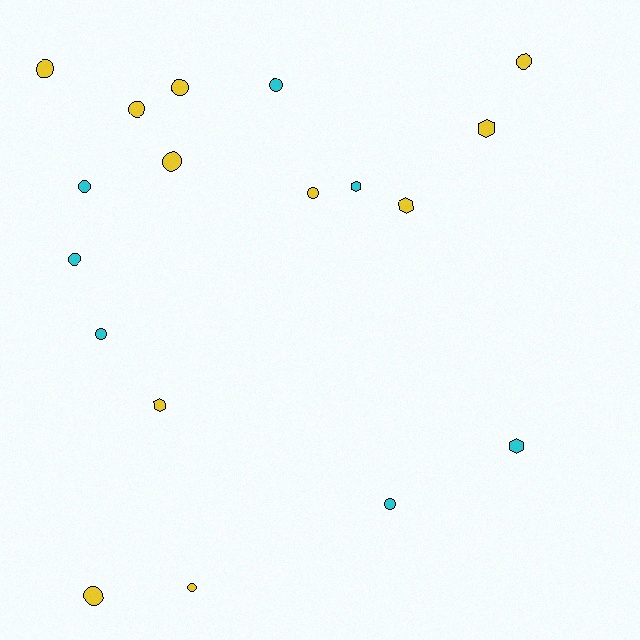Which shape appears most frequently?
Circle, with 13 objects.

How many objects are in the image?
There are 18 objects.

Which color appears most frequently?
Yellow, with 11 objects.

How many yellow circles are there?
There are 8 yellow circles.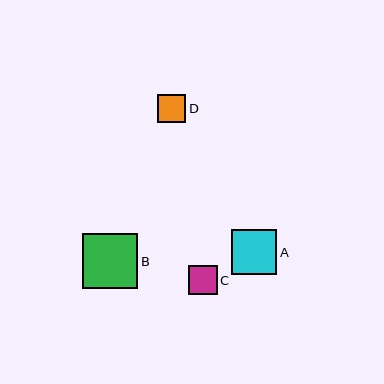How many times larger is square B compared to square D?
Square B is approximately 1.9 times the size of square D.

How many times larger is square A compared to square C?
Square A is approximately 1.6 times the size of square C.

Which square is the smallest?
Square D is the smallest with a size of approximately 28 pixels.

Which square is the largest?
Square B is the largest with a size of approximately 55 pixels.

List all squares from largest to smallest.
From largest to smallest: B, A, C, D.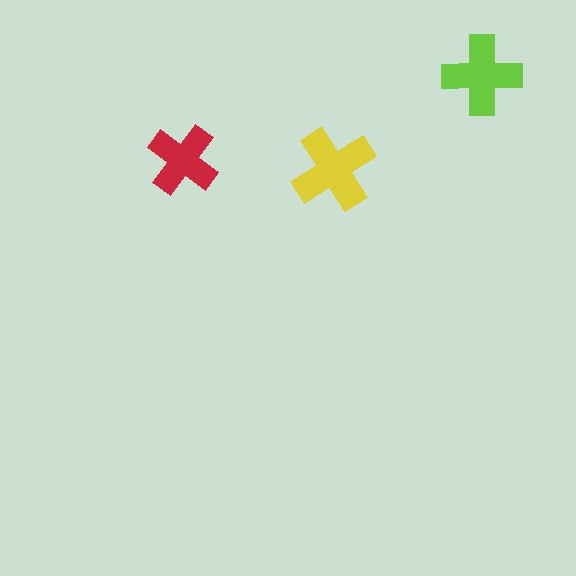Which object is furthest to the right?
The lime cross is rightmost.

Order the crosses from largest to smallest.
the yellow one, the lime one, the red one.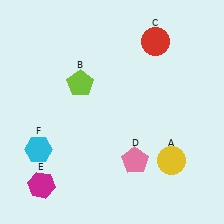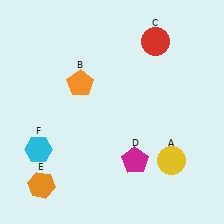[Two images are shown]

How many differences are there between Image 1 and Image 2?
There are 3 differences between the two images.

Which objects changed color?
B changed from lime to orange. D changed from pink to magenta. E changed from magenta to orange.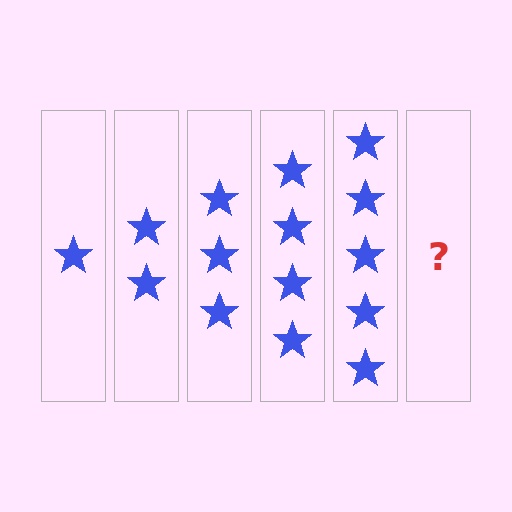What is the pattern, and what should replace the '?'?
The pattern is that each step adds one more star. The '?' should be 6 stars.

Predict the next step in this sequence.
The next step is 6 stars.